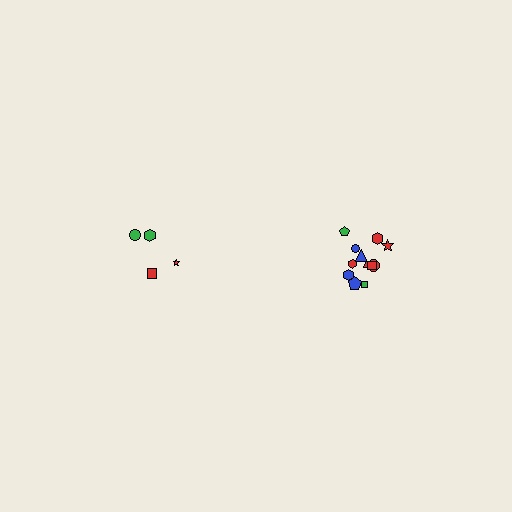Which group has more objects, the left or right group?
The right group.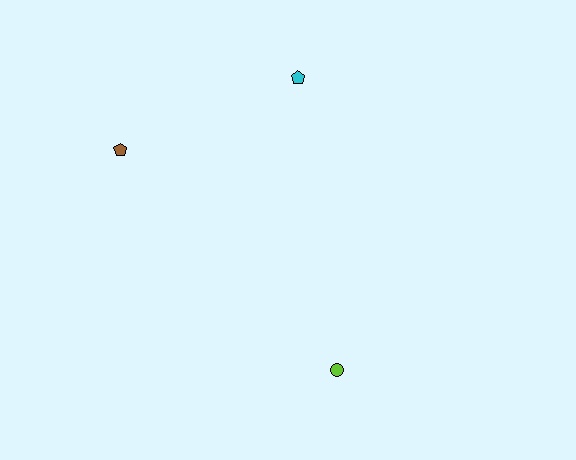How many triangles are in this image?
There are no triangles.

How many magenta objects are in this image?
There are no magenta objects.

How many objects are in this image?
There are 3 objects.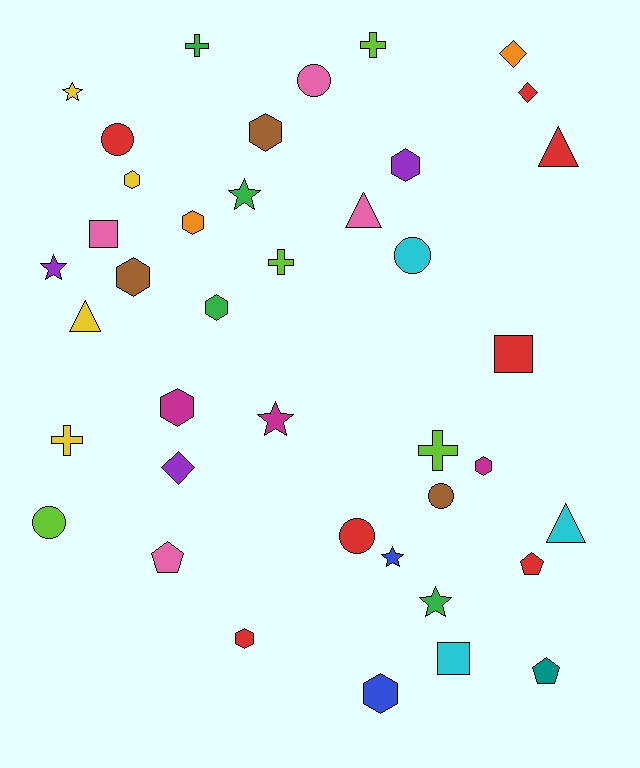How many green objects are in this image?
There are 4 green objects.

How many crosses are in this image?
There are 5 crosses.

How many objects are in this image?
There are 40 objects.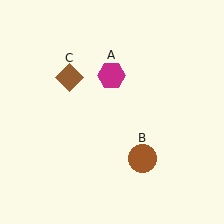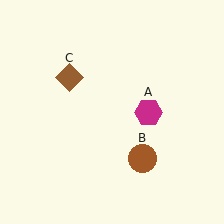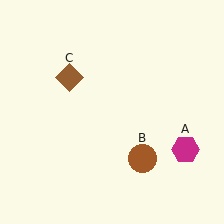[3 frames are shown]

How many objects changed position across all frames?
1 object changed position: magenta hexagon (object A).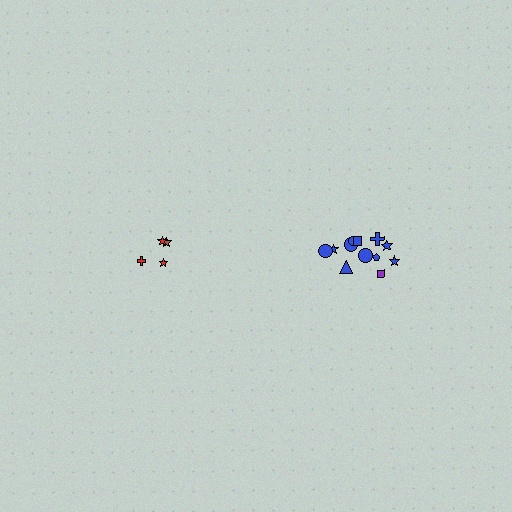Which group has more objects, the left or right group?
The right group.